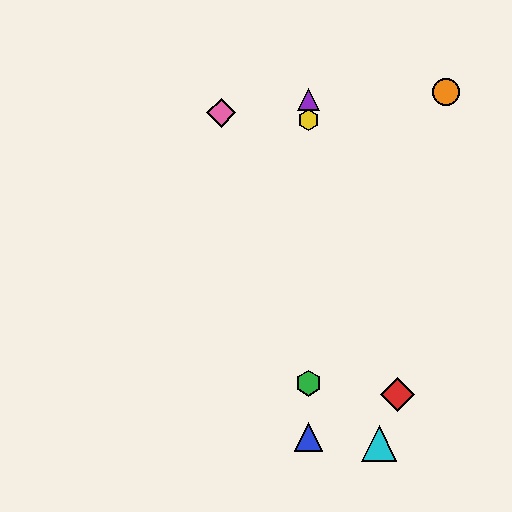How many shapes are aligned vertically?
4 shapes (the blue triangle, the green hexagon, the yellow hexagon, the purple triangle) are aligned vertically.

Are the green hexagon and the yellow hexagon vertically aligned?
Yes, both are at x≈308.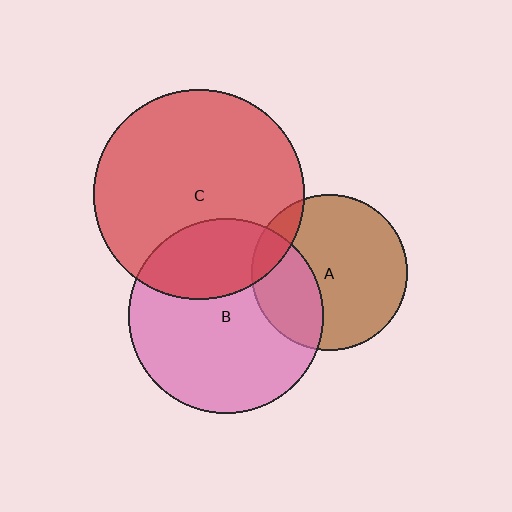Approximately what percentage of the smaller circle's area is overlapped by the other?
Approximately 10%.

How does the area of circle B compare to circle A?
Approximately 1.6 times.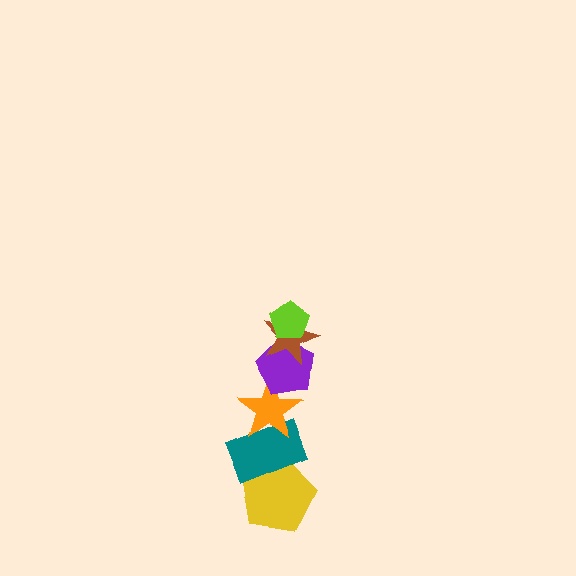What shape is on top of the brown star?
The lime pentagon is on top of the brown star.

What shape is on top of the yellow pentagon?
The teal rectangle is on top of the yellow pentagon.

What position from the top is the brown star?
The brown star is 2nd from the top.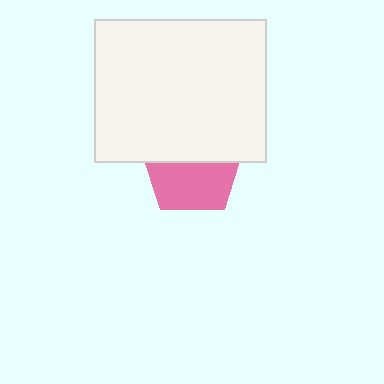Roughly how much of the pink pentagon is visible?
About half of it is visible (roughly 52%).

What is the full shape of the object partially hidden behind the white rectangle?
The partially hidden object is a pink pentagon.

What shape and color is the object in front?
The object in front is a white rectangle.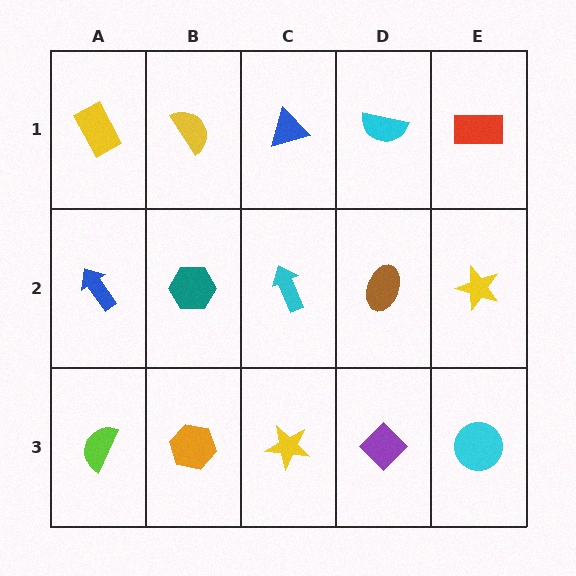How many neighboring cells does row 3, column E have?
2.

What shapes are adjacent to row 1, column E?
A yellow star (row 2, column E), a cyan semicircle (row 1, column D).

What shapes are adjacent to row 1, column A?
A blue arrow (row 2, column A), a yellow semicircle (row 1, column B).